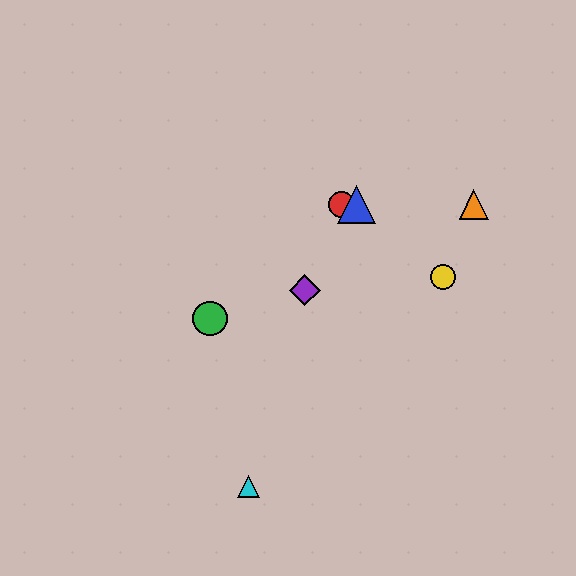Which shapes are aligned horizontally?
The red circle, the blue triangle, the orange triangle are aligned horizontally.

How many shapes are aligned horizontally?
3 shapes (the red circle, the blue triangle, the orange triangle) are aligned horizontally.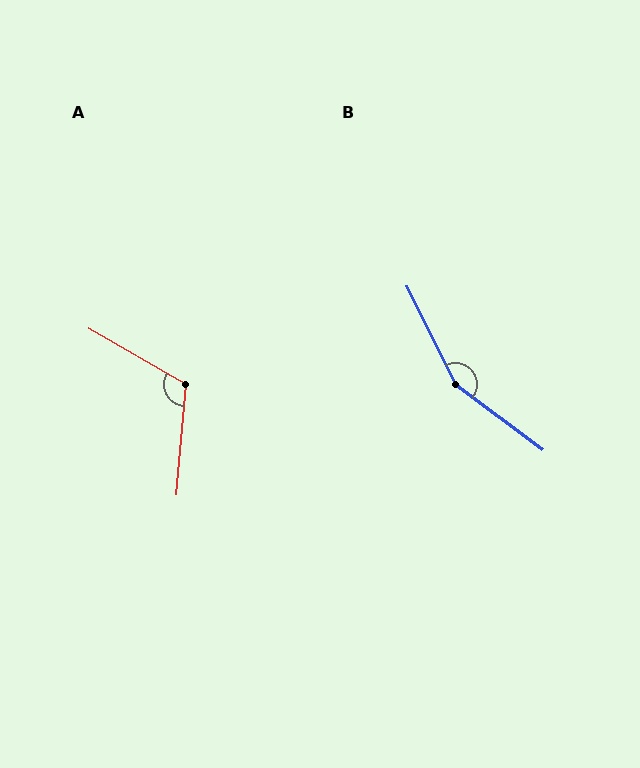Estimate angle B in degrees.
Approximately 153 degrees.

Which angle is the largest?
B, at approximately 153 degrees.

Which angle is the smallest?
A, at approximately 115 degrees.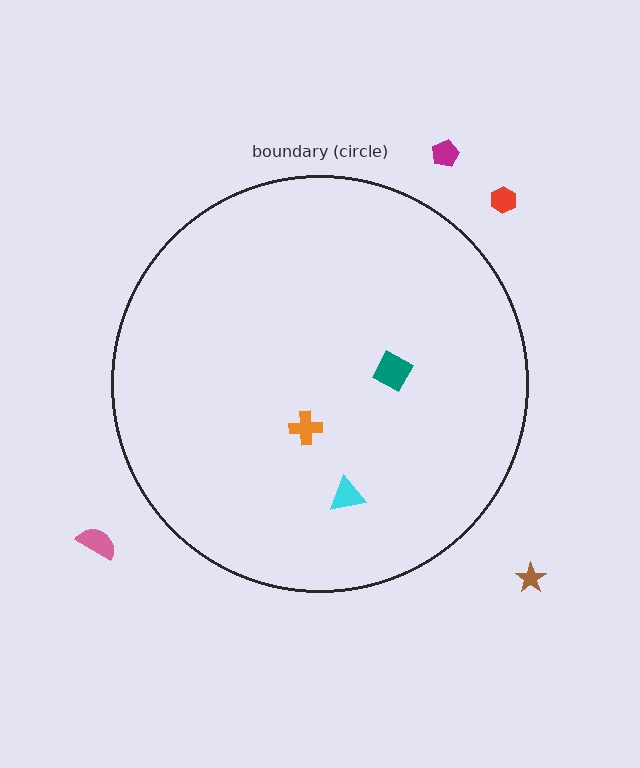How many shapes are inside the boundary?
3 inside, 4 outside.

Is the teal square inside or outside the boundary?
Inside.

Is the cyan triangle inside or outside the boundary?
Inside.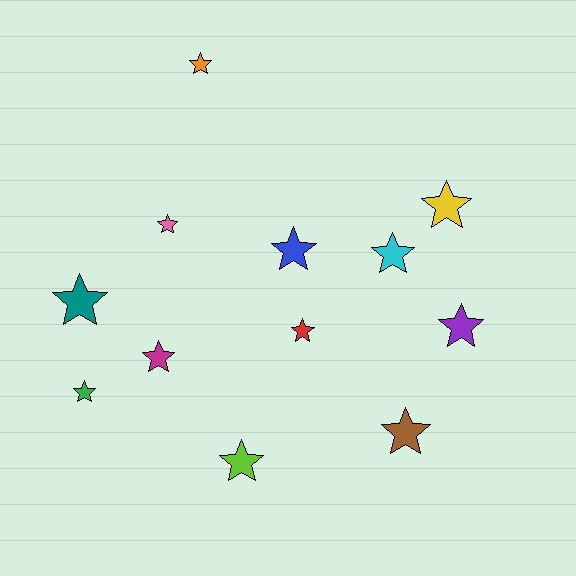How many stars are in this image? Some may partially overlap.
There are 12 stars.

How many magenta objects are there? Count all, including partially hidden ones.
There is 1 magenta object.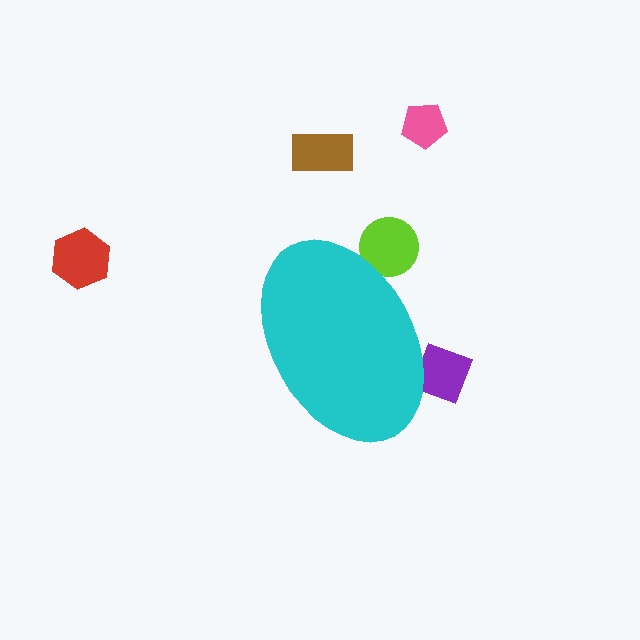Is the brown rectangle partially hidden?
No, the brown rectangle is fully visible.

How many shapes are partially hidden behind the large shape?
2 shapes are partially hidden.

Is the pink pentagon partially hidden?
No, the pink pentagon is fully visible.